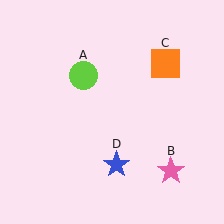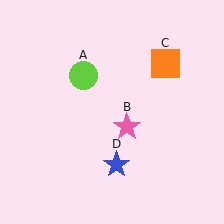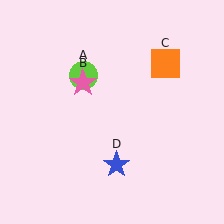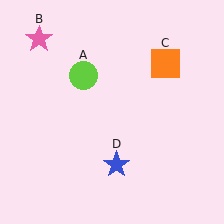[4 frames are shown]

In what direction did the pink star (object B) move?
The pink star (object B) moved up and to the left.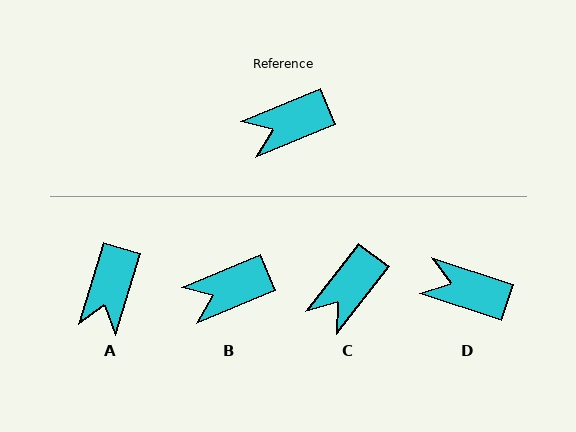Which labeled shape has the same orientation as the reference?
B.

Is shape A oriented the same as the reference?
No, it is off by about 51 degrees.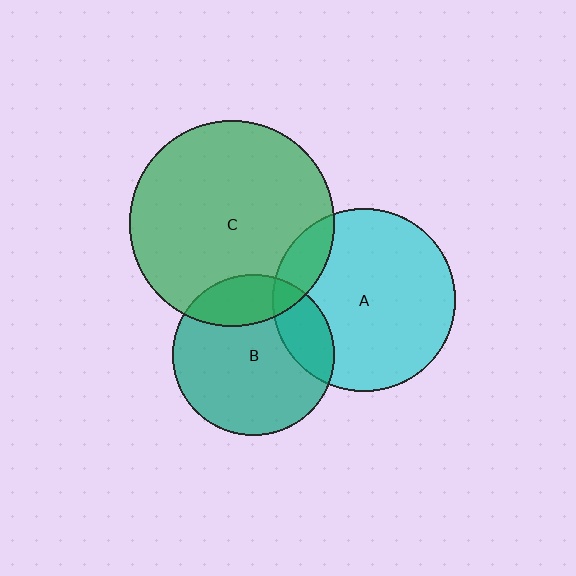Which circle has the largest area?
Circle C (green).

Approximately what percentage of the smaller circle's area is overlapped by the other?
Approximately 20%.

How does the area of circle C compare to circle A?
Approximately 1.3 times.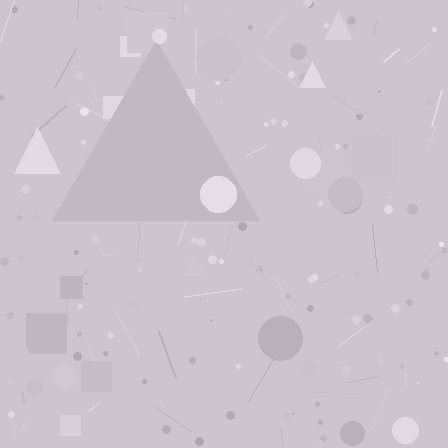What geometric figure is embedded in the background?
A triangle is embedded in the background.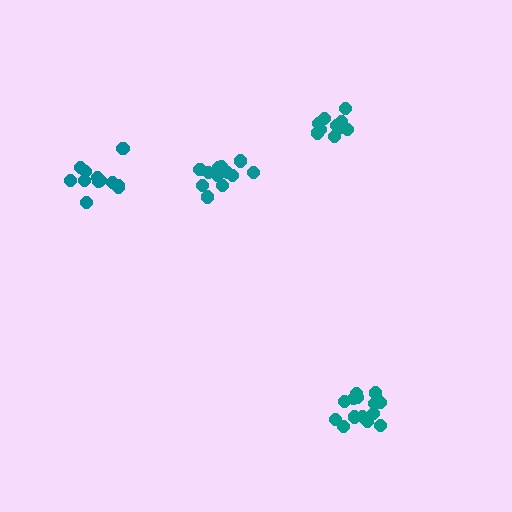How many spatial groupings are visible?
There are 4 spatial groupings.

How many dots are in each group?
Group 1: 12 dots, Group 2: 11 dots, Group 3: 14 dots, Group 4: 12 dots (49 total).